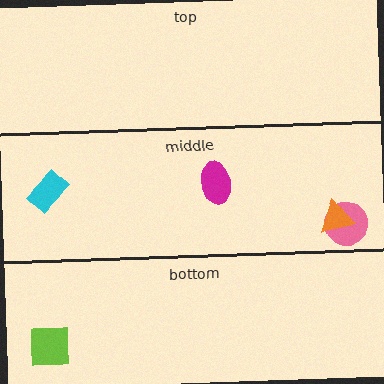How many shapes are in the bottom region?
1.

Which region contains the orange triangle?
The middle region.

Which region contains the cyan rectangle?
The middle region.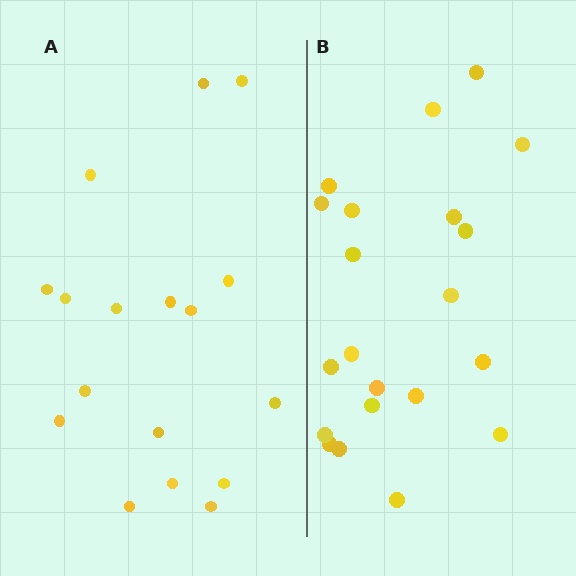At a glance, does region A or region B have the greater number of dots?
Region B (the right region) has more dots.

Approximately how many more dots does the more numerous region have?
Region B has about 4 more dots than region A.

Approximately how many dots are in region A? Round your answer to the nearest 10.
About 20 dots. (The exact count is 17, which rounds to 20.)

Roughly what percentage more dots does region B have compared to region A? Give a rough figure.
About 25% more.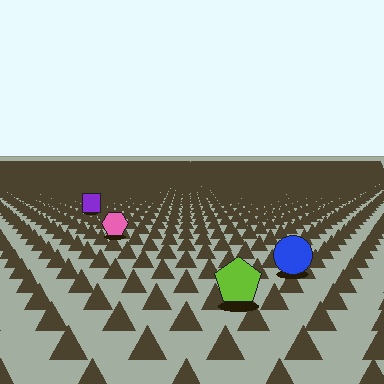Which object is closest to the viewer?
The lime pentagon is closest. The texture marks near it are larger and more spread out.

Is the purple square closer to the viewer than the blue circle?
No. The blue circle is closer — you can tell from the texture gradient: the ground texture is coarser near it.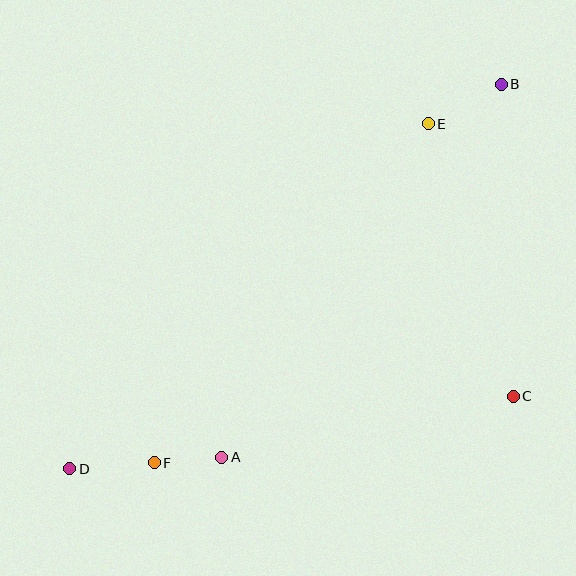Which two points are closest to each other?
Points A and F are closest to each other.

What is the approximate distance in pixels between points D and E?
The distance between D and E is approximately 498 pixels.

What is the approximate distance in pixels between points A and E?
The distance between A and E is approximately 393 pixels.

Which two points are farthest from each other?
Points B and D are farthest from each other.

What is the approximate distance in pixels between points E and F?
The distance between E and F is approximately 437 pixels.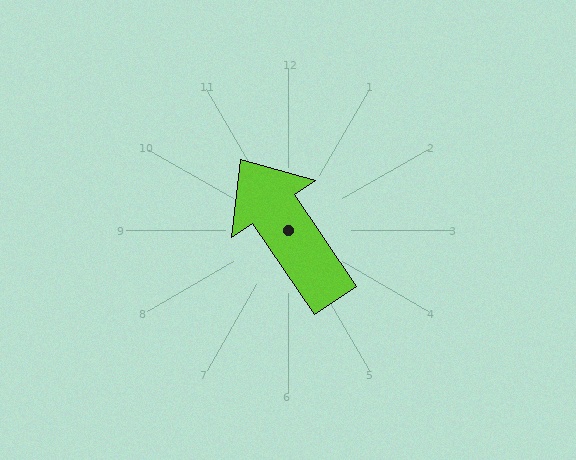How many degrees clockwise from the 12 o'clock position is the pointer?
Approximately 326 degrees.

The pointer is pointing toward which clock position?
Roughly 11 o'clock.